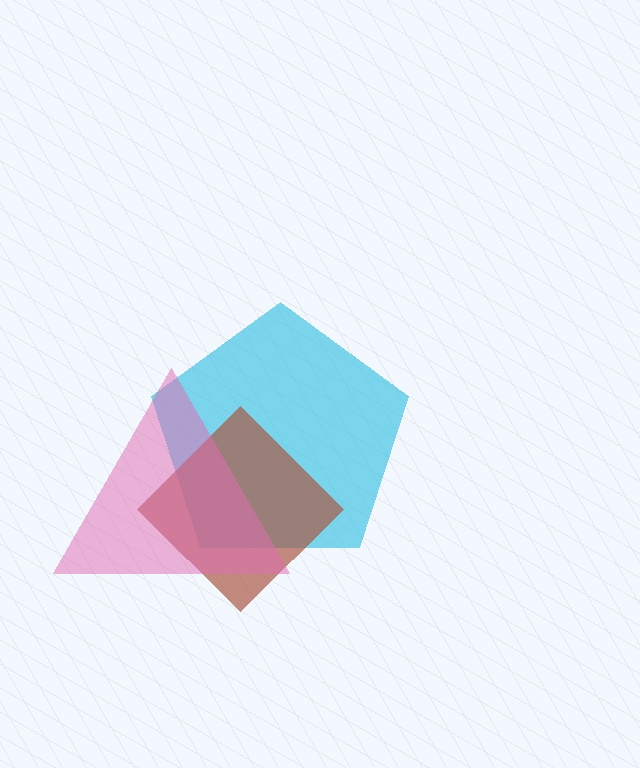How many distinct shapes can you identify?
There are 3 distinct shapes: a cyan pentagon, a brown diamond, a pink triangle.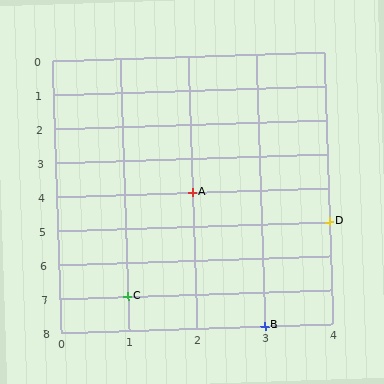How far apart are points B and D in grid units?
Points B and D are 1 column and 3 rows apart (about 3.2 grid units diagonally).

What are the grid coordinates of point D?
Point D is at grid coordinates (4, 5).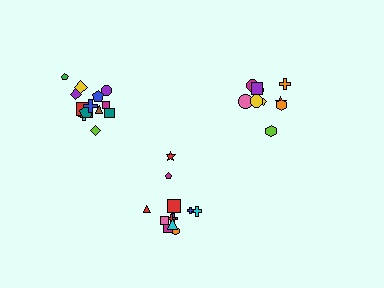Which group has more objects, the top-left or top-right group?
The top-left group.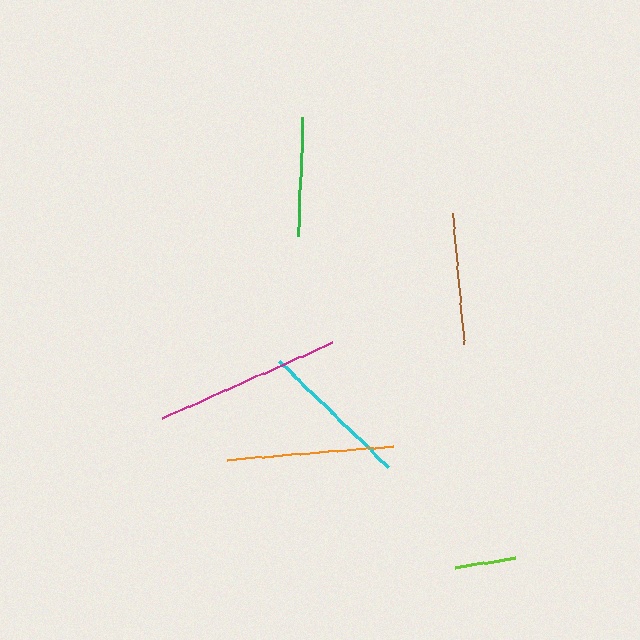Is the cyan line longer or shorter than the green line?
The cyan line is longer than the green line.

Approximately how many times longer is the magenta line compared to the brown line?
The magenta line is approximately 1.4 times the length of the brown line.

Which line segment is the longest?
The magenta line is the longest at approximately 186 pixels.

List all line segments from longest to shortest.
From longest to shortest: magenta, orange, cyan, brown, green, lime.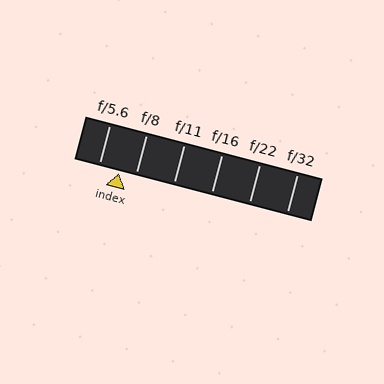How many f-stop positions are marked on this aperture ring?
There are 6 f-stop positions marked.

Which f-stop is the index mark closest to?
The index mark is closest to f/8.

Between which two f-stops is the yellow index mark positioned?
The index mark is between f/5.6 and f/8.